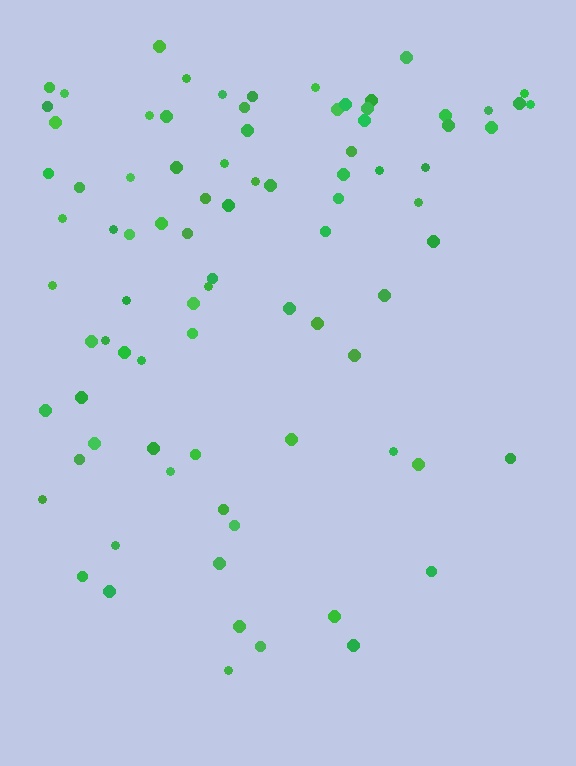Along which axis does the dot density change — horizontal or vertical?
Vertical.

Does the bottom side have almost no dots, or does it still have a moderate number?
Still a moderate number, just noticeably fewer than the top.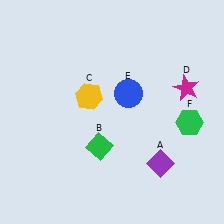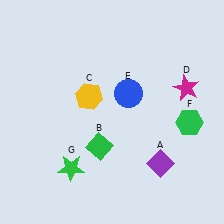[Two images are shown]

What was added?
A green star (G) was added in Image 2.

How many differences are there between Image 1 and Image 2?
There is 1 difference between the two images.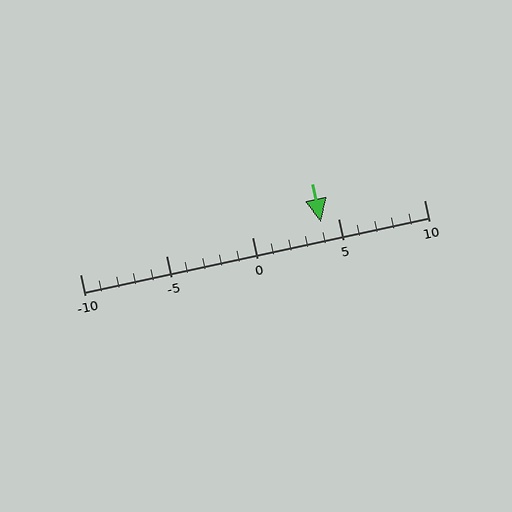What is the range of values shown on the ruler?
The ruler shows values from -10 to 10.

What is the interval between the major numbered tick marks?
The major tick marks are spaced 5 units apart.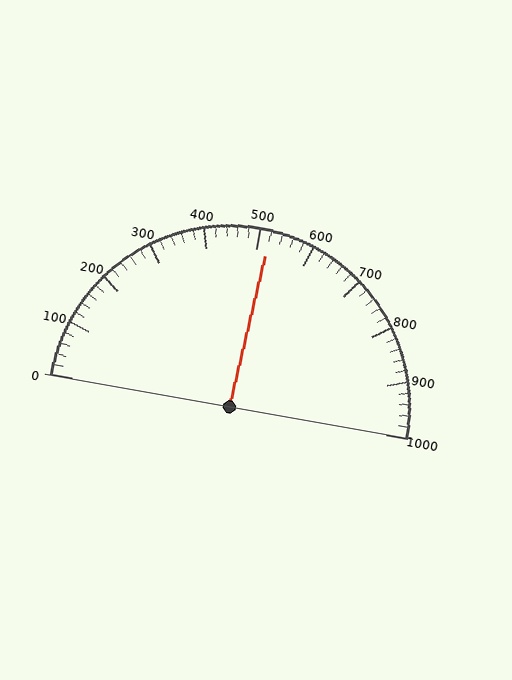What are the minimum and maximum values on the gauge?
The gauge ranges from 0 to 1000.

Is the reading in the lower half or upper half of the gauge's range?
The reading is in the upper half of the range (0 to 1000).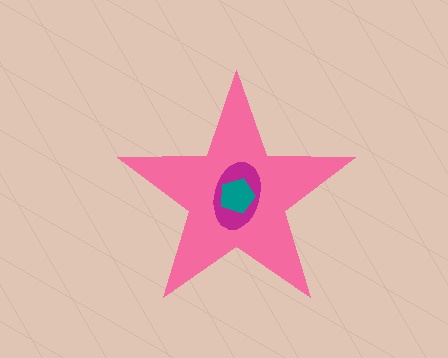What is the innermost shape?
The teal pentagon.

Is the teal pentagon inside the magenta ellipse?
Yes.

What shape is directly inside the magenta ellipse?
The teal pentagon.